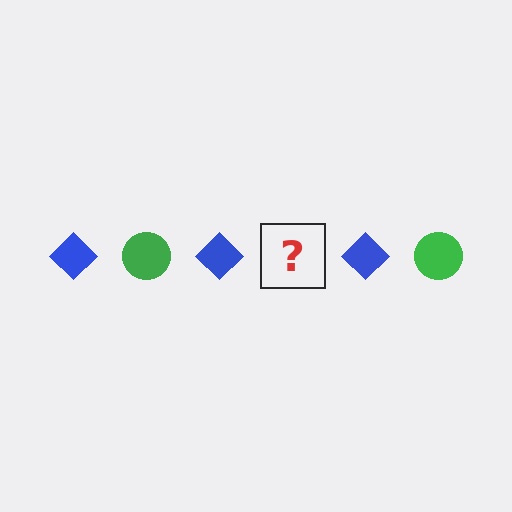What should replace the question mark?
The question mark should be replaced with a green circle.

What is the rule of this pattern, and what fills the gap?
The rule is that the pattern alternates between blue diamond and green circle. The gap should be filled with a green circle.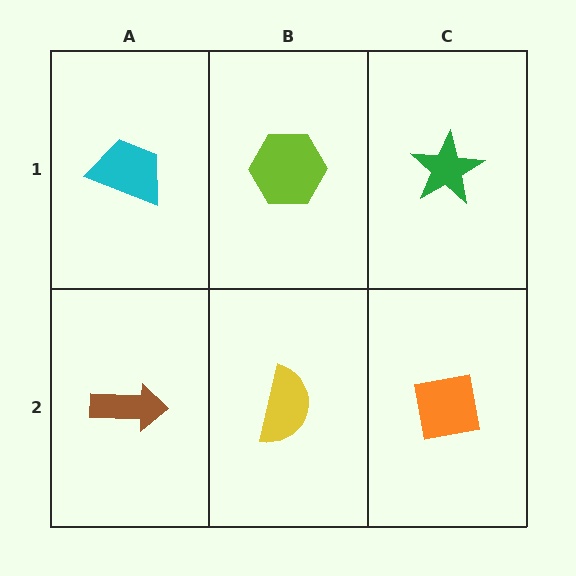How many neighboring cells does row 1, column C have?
2.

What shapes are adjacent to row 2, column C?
A green star (row 1, column C), a yellow semicircle (row 2, column B).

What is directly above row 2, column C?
A green star.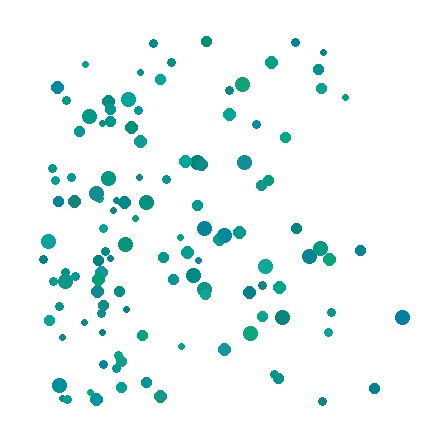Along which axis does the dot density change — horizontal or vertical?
Horizontal.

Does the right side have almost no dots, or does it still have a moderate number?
Still a moderate number, just noticeably fewer than the left.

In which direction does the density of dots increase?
From right to left, with the left side densest.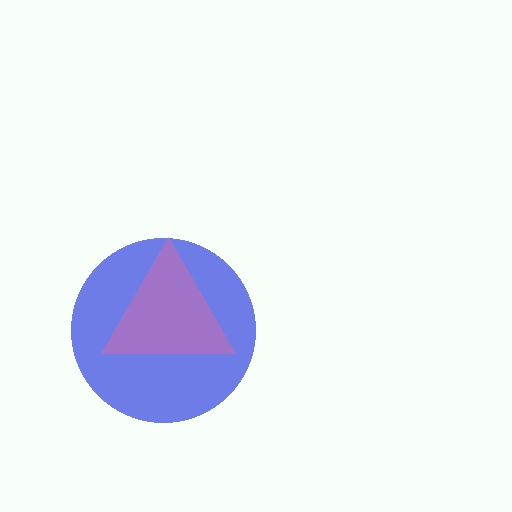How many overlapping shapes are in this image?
There are 2 overlapping shapes in the image.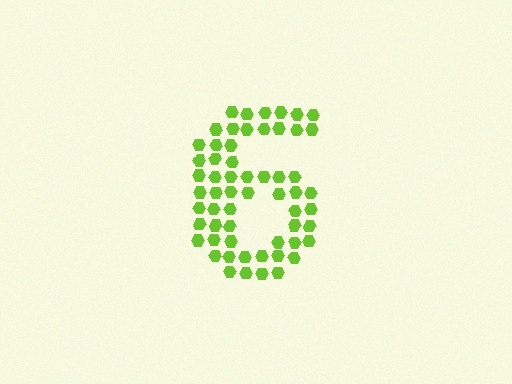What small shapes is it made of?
It is made of small hexagons.